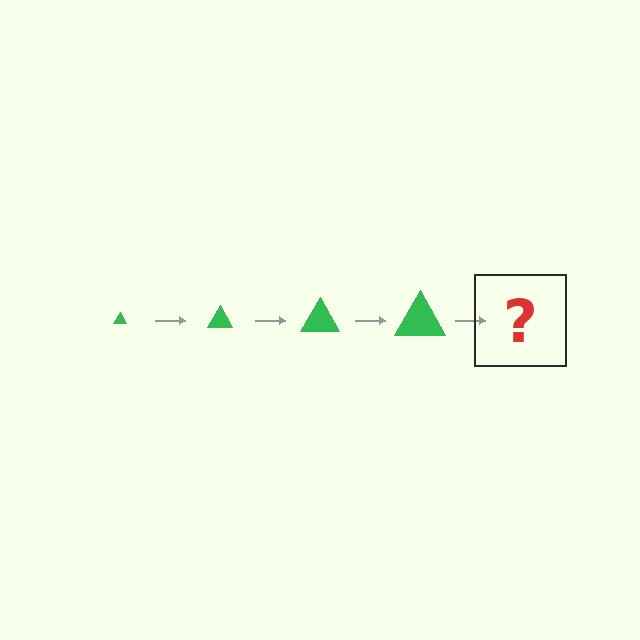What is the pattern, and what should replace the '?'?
The pattern is that the triangle gets progressively larger each step. The '?' should be a green triangle, larger than the previous one.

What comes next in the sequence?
The next element should be a green triangle, larger than the previous one.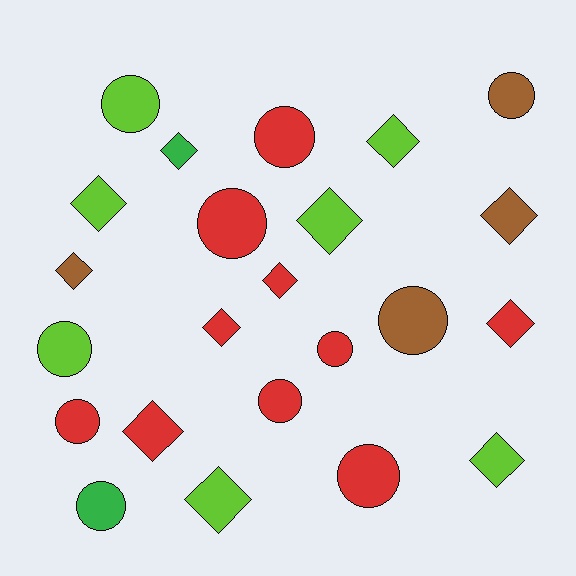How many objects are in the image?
There are 23 objects.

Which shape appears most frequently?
Diamond, with 12 objects.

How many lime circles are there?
There are 2 lime circles.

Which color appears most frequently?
Red, with 10 objects.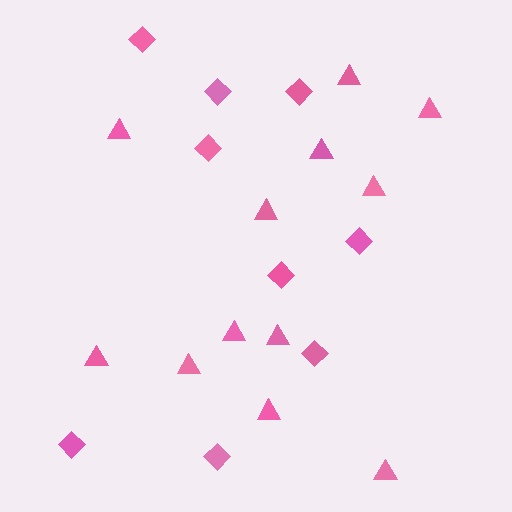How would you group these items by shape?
There are 2 groups: one group of triangles (12) and one group of diamonds (9).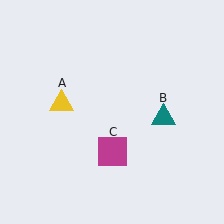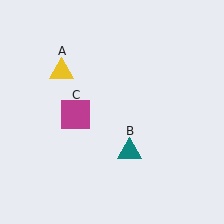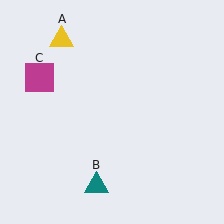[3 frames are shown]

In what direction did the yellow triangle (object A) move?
The yellow triangle (object A) moved up.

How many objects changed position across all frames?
3 objects changed position: yellow triangle (object A), teal triangle (object B), magenta square (object C).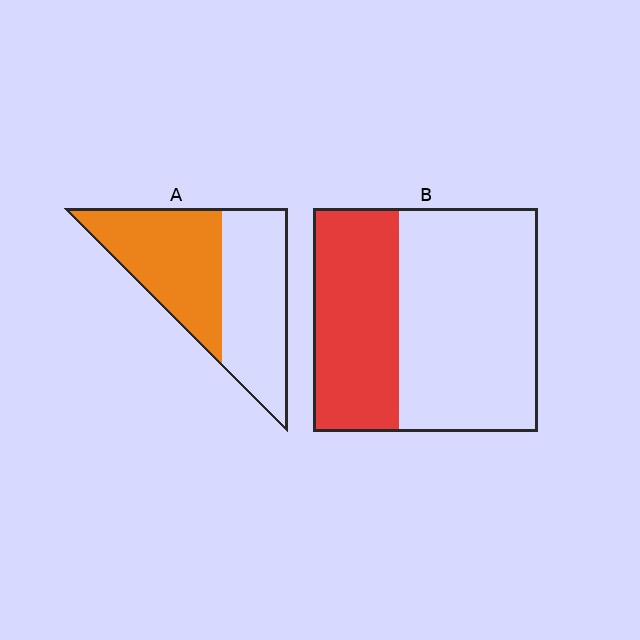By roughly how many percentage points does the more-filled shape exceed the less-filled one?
By roughly 10 percentage points (A over B).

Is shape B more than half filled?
No.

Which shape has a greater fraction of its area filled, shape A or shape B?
Shape A.